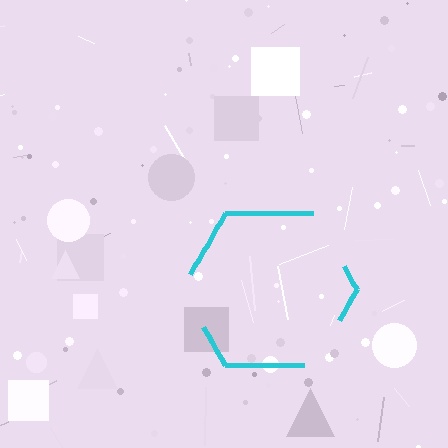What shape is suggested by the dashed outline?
The dashed outline suggests a hexagon.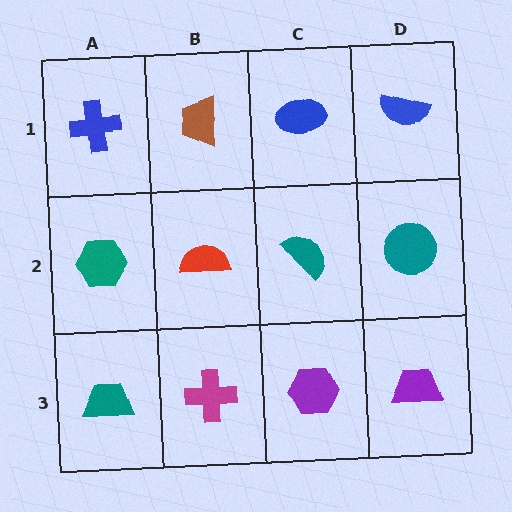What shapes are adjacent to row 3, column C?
A teal semicircle (row 2, column C), a magenta cross (row 3, column B), a purple trapezoid (row 3, column D).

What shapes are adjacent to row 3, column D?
A teal circle (row 2, column D), a purple hexagon (row 3, column C).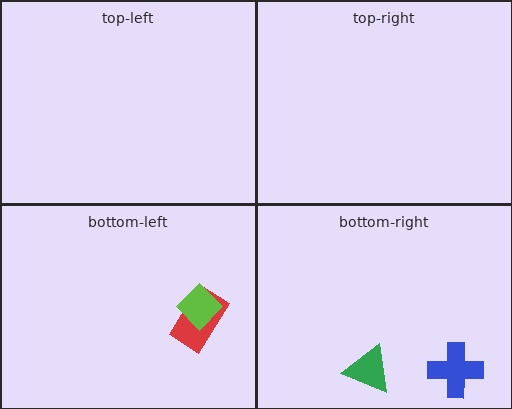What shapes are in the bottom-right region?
The blue cross, the green triangle.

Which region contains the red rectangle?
The bottom-left region.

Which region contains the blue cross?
The bottom-right region.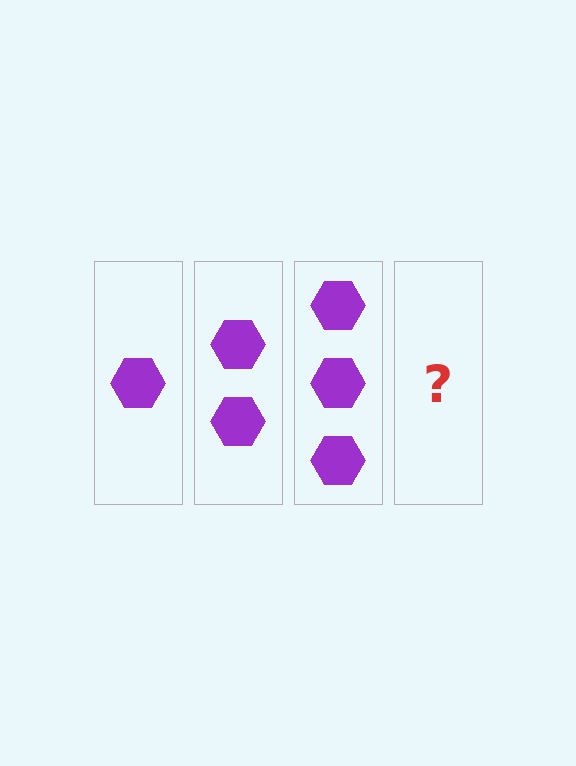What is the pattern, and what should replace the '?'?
The pattern is that each step adds one more hexagon. The '?' should be 4 hexagons.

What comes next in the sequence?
The next element should be 4 hexagons.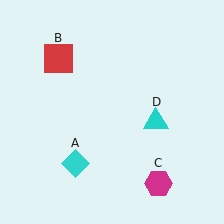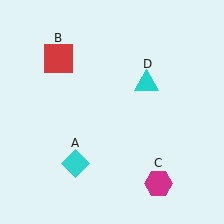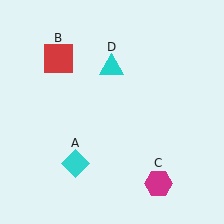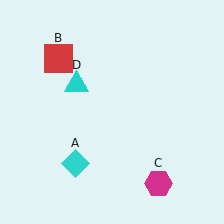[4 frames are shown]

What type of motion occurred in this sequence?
The cyan triangle (object D) rotated counterclockwise around the center of the scene.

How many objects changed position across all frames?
1 object changed position: cyan triangle (object D).